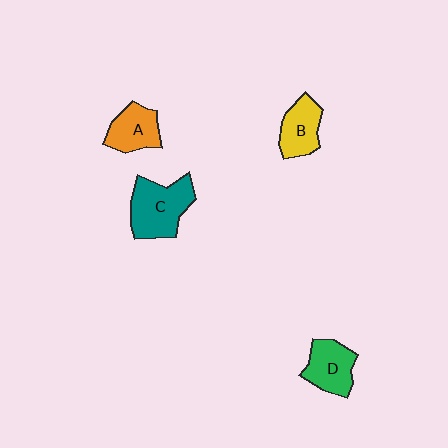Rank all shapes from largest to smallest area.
From largest to smallest: C (teal), D (green), A (orange), B (yellow).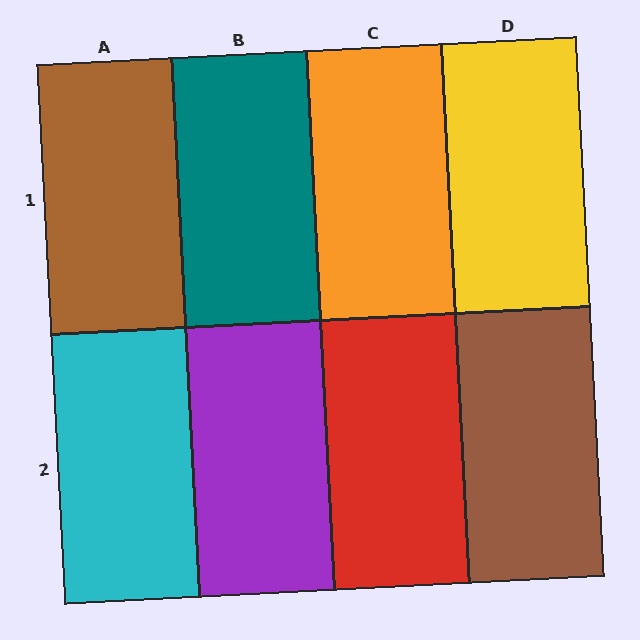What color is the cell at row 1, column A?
Brown.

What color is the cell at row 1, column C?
Orange.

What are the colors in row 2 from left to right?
Cyan, purple, red, brown.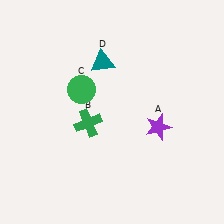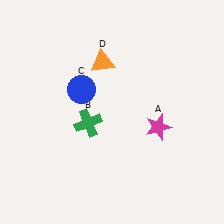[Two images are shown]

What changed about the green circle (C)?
In Image 1, C is green. In Image 2, it changed to blue.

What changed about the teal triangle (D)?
In Image 1, D is teal. In Image 2, it changed to orange.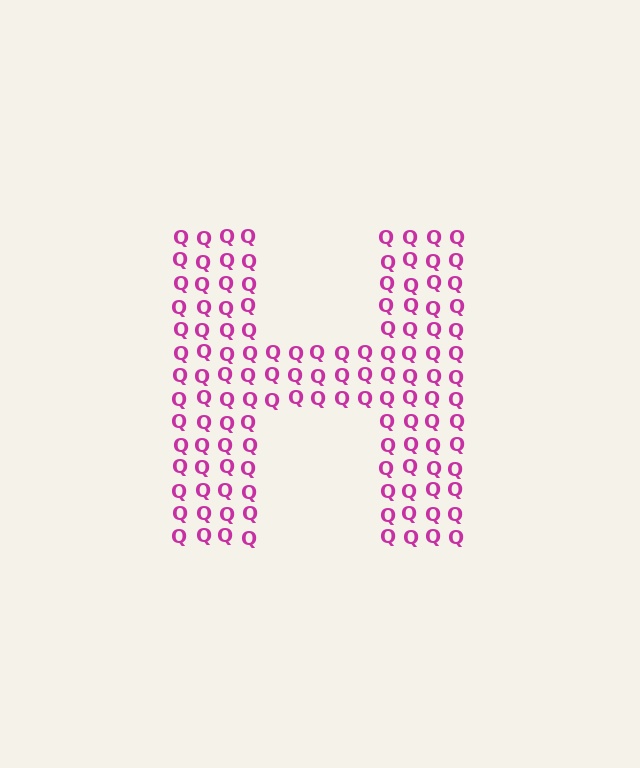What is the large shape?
The large shape is the letter H.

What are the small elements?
The small elements are letter Q's.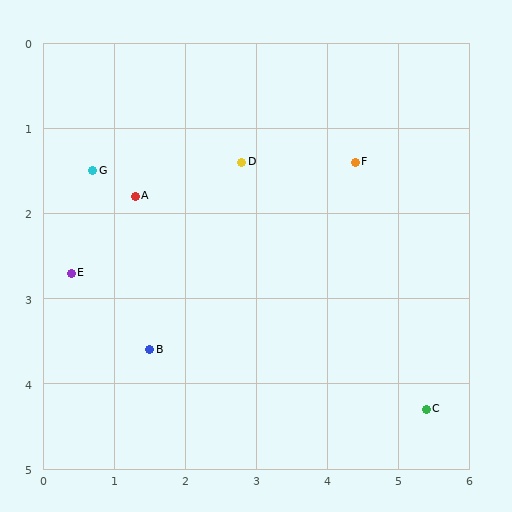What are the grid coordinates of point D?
Point D is at approximately (2.8, 1.4).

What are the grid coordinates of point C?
Point C is at approximately (5.4, 4.3).